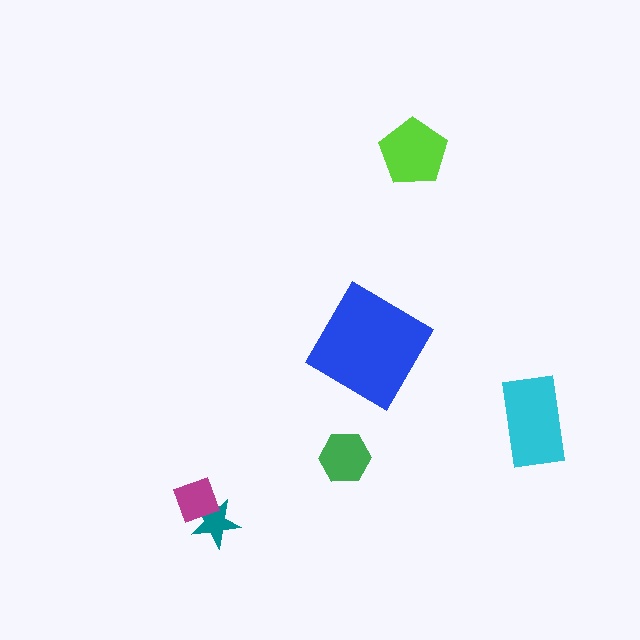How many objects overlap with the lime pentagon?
0 objects overlap with the lime pentagon.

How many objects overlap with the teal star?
1 object overlaps with the teal star.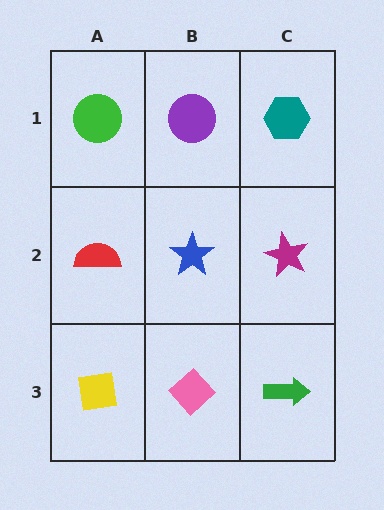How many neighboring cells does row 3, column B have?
3.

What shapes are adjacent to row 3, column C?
A magenta star (row 2, column C), a pink diamond (row 3, column B).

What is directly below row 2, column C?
A green arrow.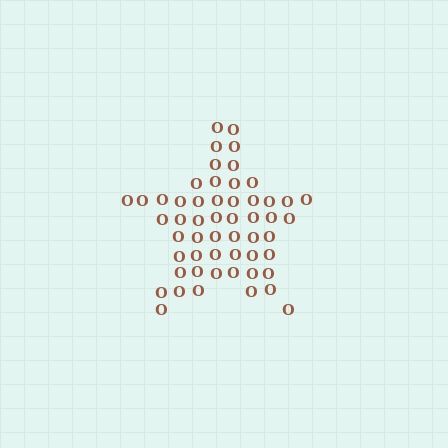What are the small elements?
The small elements are letter O's.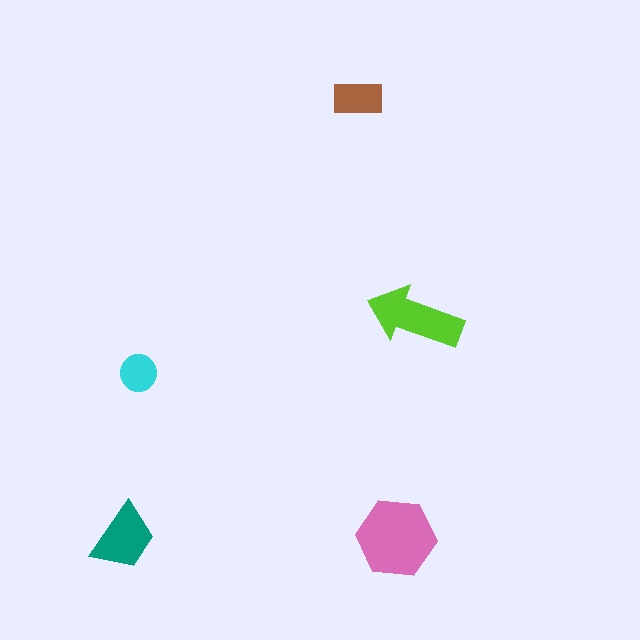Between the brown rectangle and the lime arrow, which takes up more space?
The lime arrow.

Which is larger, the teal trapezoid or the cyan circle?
The teal trapezoid.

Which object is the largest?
The pink hexagon.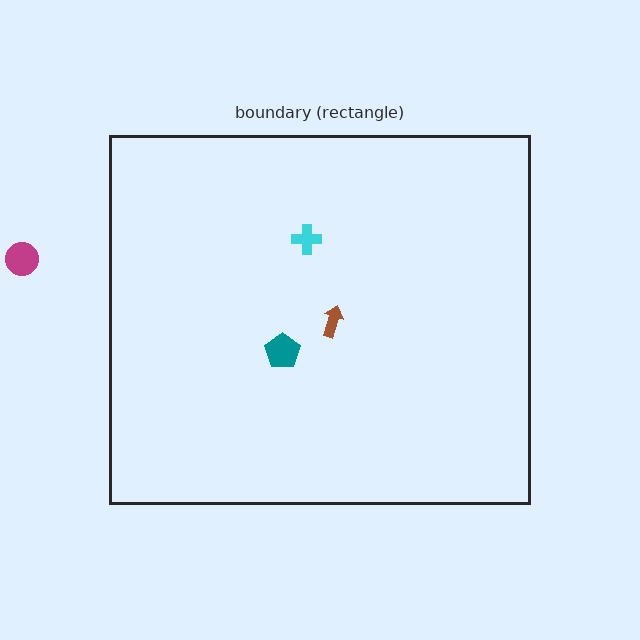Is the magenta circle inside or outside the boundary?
Outside.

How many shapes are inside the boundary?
3 inside, 1 outside.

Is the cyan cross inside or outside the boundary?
Inside.